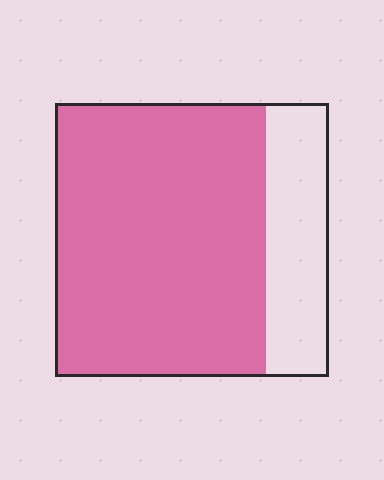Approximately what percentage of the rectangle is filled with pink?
Approximately 75%.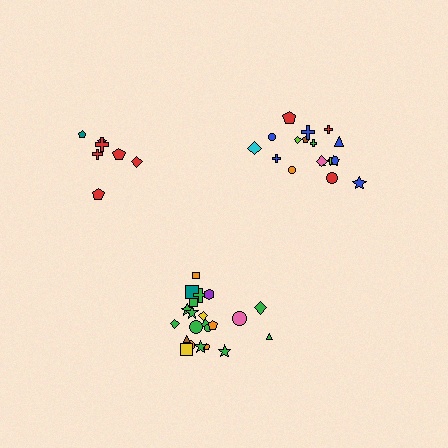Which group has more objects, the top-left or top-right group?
The top-right group.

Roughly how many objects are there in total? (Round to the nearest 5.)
Roughly 45 objects in total.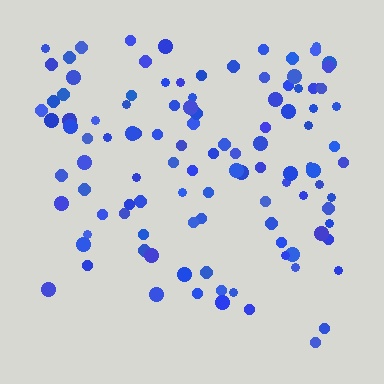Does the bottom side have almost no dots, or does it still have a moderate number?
Still a moderate number, just noticeably fewer than the top.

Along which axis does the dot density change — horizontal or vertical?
Vertical.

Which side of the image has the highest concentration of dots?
The top.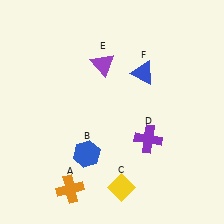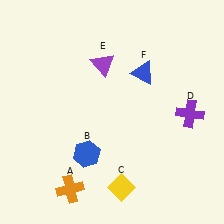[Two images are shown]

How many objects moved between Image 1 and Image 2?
1 object moved between the two images.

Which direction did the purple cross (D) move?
The purple cross (D) moved right.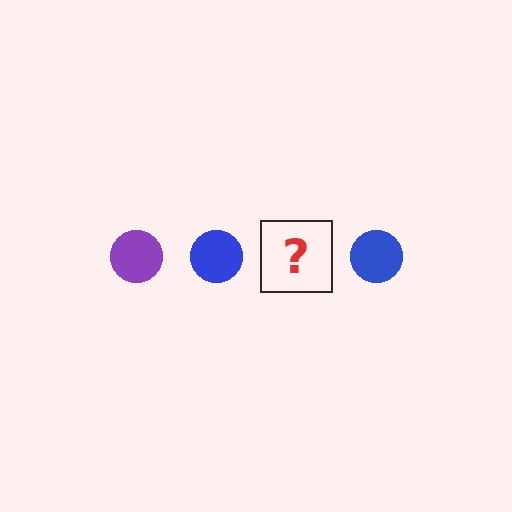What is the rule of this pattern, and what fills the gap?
The rule is that the pattern cycles through purple, blue circles. The gap should be filled with a purple circle.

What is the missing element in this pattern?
The missing element is a purple circle.